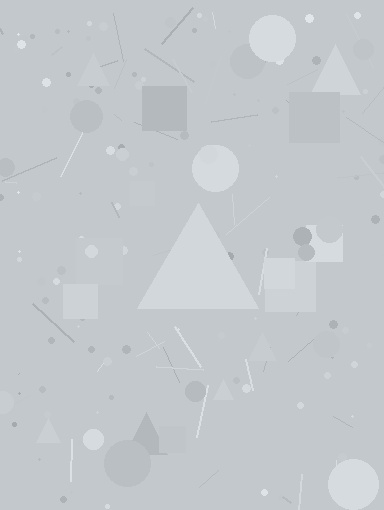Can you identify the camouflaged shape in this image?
The camouflaged shape is a triangle.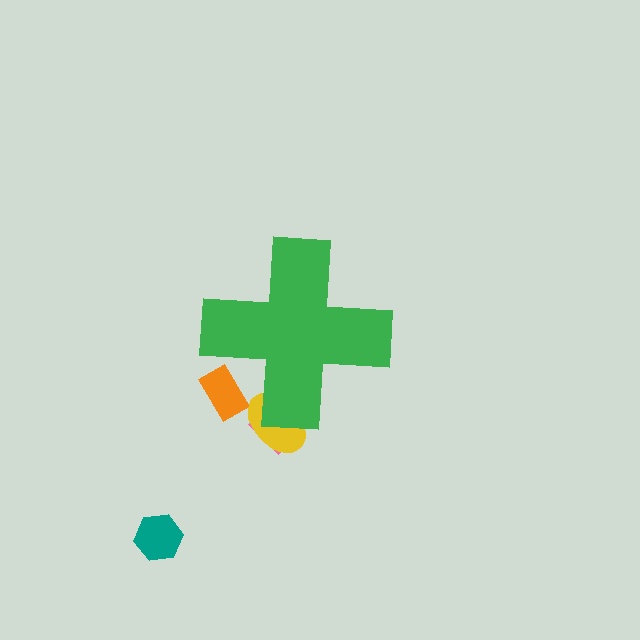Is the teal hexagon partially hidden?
No, the teal hexagon is fully visible.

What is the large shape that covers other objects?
A green cross.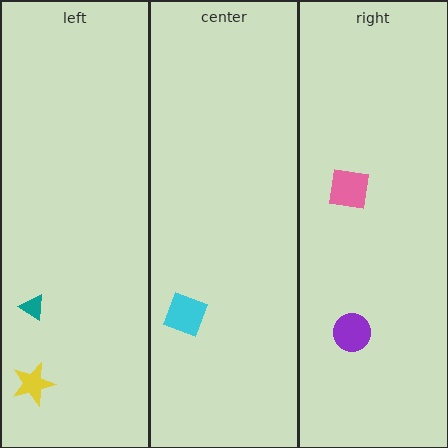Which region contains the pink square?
The right region.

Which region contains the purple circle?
The right region.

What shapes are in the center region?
The cyan diamond.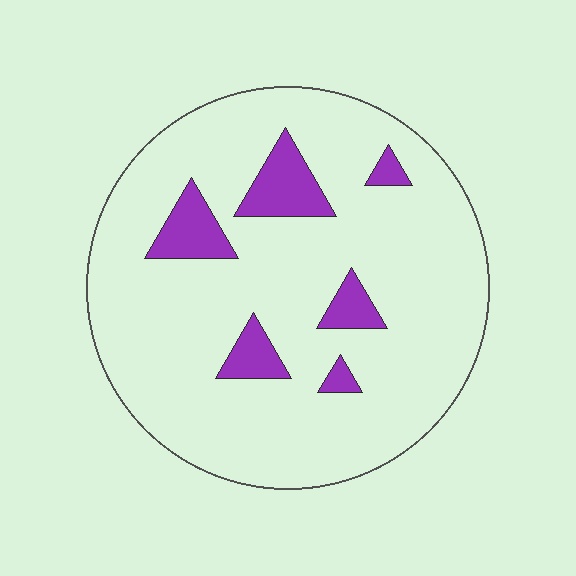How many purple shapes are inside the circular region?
6.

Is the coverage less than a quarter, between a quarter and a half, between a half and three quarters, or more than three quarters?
Less than a quarter.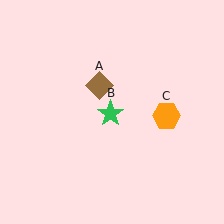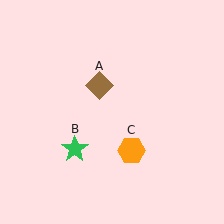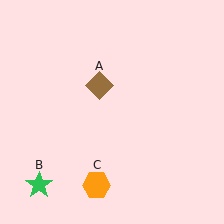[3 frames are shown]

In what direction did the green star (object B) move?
The green star (object B) moved down and to the left.